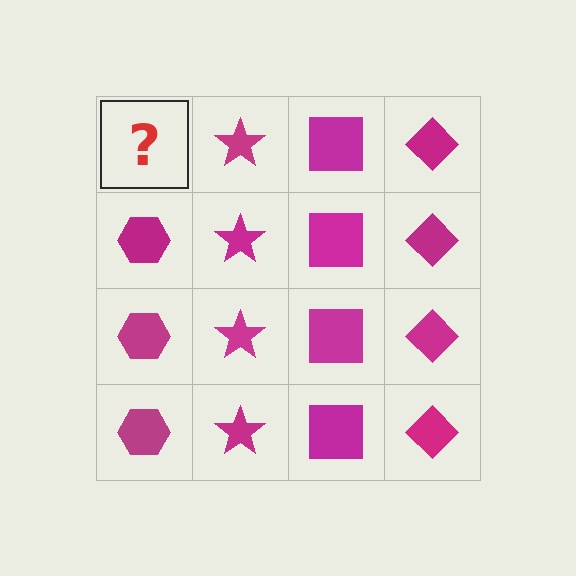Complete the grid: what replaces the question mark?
The question mark should be replaced with a magenta hexagon.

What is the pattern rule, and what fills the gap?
The rule is that each column has a consistent shape. The gap should be filled with a magenta hexagon.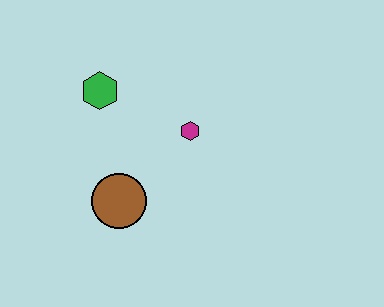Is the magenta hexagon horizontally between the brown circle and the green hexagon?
No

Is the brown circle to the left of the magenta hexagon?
Yes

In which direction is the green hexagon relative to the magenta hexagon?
The green hexagon is to the left of the magenta hexagon.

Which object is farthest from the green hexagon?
The brown circle is farthest from the green hexagon.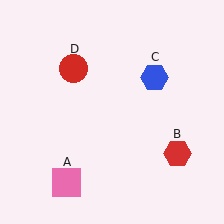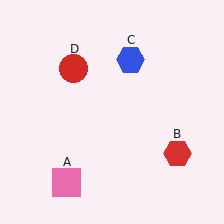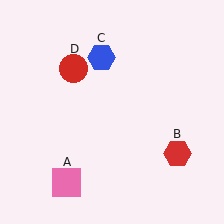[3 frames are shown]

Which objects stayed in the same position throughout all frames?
Pink square (object A) and red hexagon (object B) and red circle (object D) remained stationary.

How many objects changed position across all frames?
1 object changed position: blue hexagon (object C).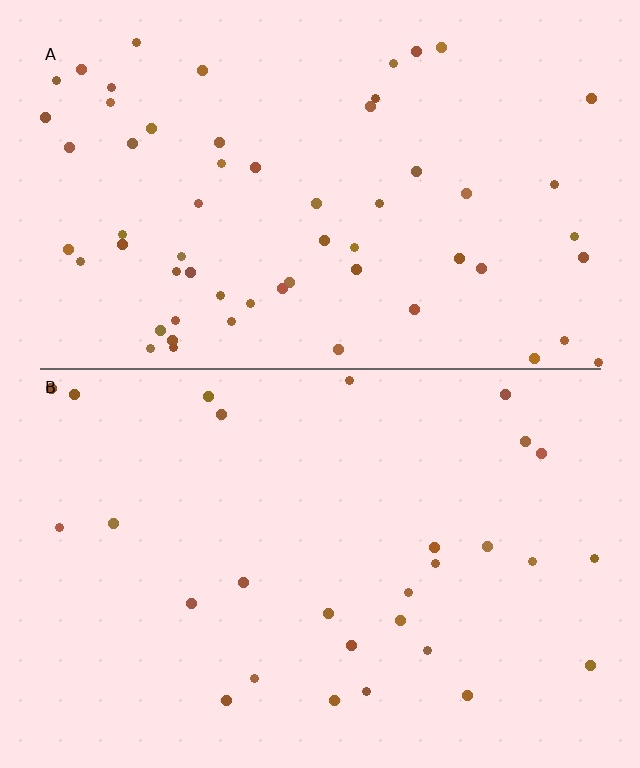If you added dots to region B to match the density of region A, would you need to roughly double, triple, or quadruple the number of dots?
Approximately double.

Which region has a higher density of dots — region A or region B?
A (the top).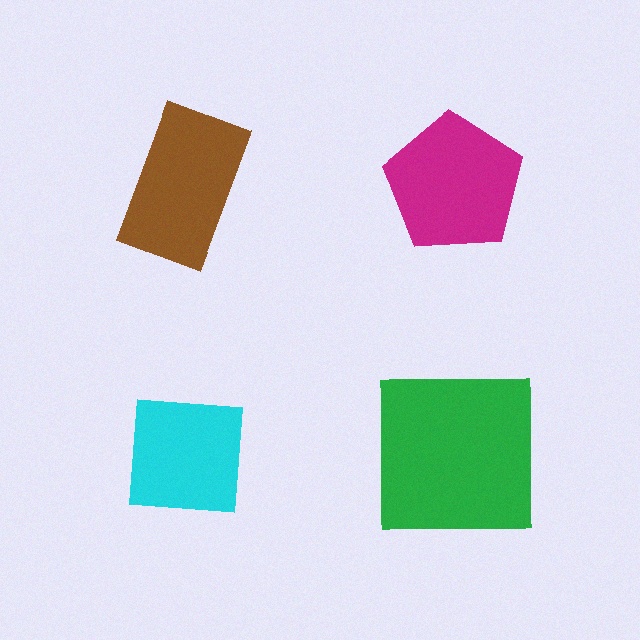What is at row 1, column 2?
A magenta pentagon.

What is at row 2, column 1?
A cyan square.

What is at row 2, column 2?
A green square.